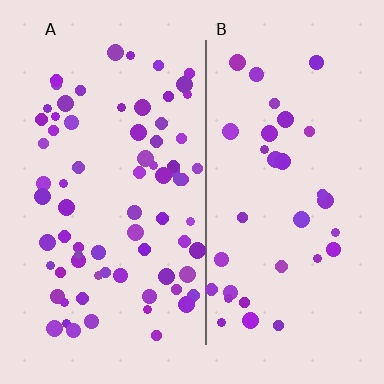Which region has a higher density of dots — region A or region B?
A (the left).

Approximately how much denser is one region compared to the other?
Approximately 2.1× — region A over region B.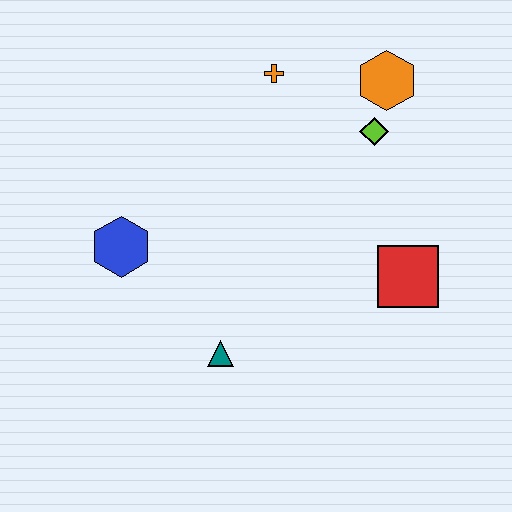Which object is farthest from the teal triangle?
The orange hexagon is farthest from the teal triangle.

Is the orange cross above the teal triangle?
Yes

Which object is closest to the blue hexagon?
The teal triangle is closest to the blue hexagon.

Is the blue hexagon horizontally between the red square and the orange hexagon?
No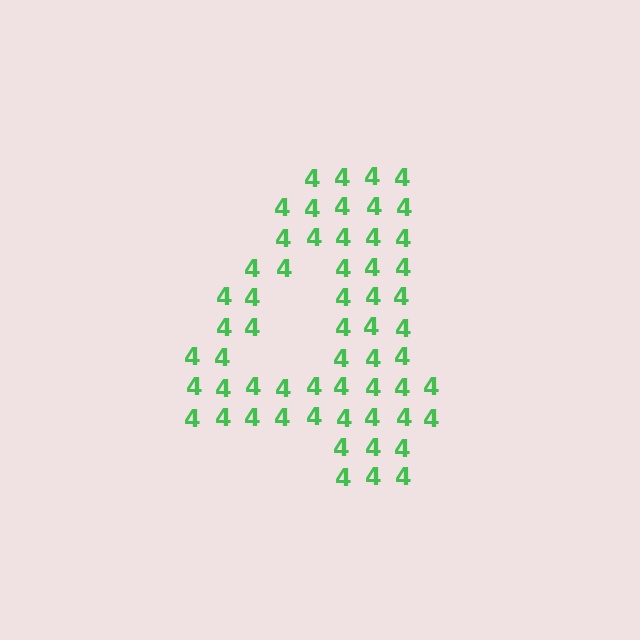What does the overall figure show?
The overall figure shows the digit 4.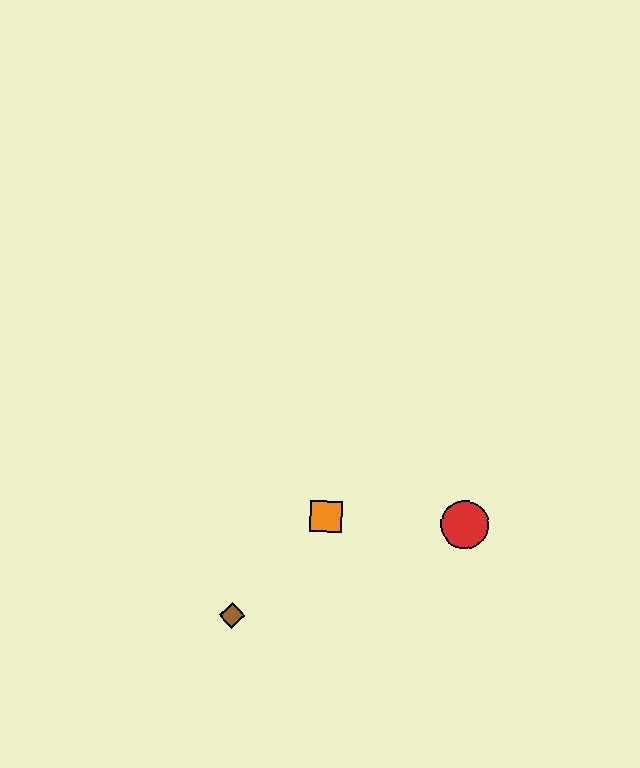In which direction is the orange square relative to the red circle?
The orange square is to the left of the red circle.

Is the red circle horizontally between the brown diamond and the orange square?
No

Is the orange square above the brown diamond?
Yes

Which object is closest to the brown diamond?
The orange square is closest to the brown diamond.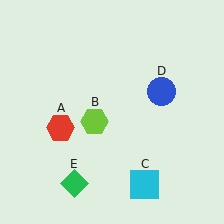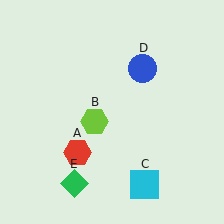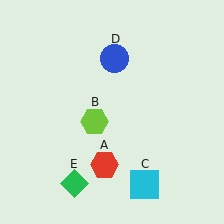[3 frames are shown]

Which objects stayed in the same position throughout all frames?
Lime hexagon (object B) and cyan square (object C) and green diamond (object E) remained stationary.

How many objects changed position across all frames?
2 objects changed position: red hexagon (object A), blue circle (object D).